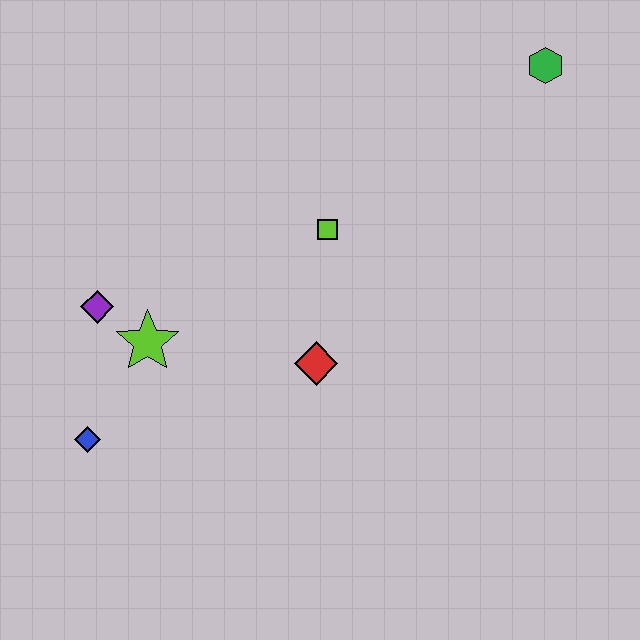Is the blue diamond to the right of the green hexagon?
No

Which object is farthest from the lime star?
The green hexagon is farthest from the lime star.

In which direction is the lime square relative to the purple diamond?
The lime square is to the right of the purple diamond.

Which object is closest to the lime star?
The purple diamond is closest to the lime star.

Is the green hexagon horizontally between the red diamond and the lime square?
No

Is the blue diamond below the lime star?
Yes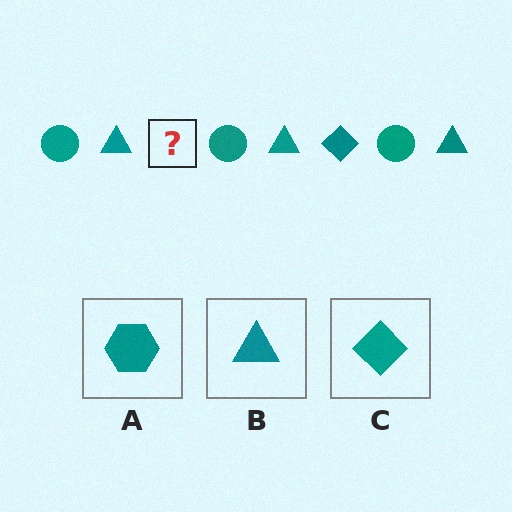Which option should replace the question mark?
Option C.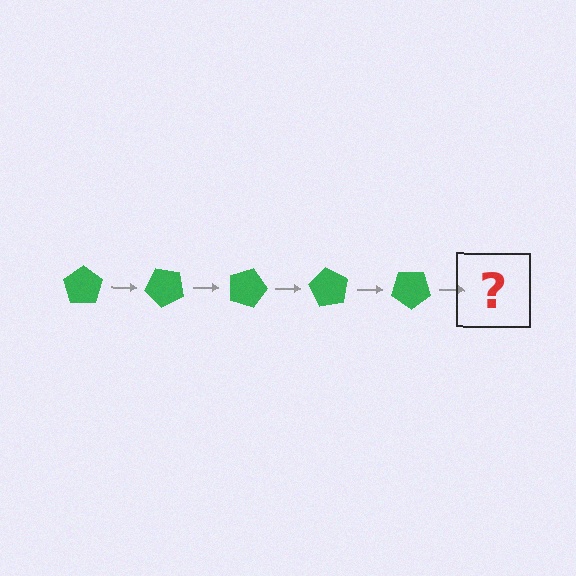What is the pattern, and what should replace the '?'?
The pattern is that the pentagon rotates 45 degrees each step. The '?' should be a green pentagon rotated 225 degrees.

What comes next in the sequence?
The next element should be a green pentagon rotated 225 degrees.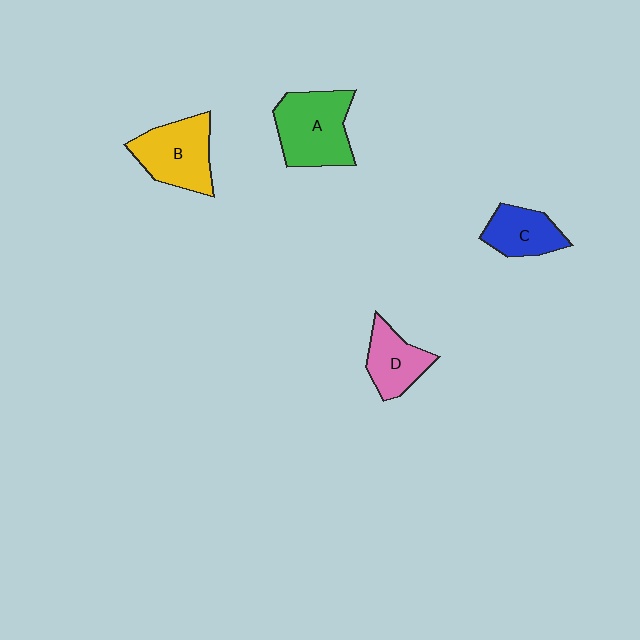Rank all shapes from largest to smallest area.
From largest to smallest: A (green), B (yellow), D (pink), C (blue).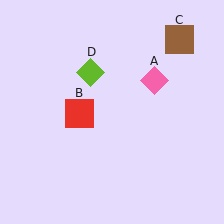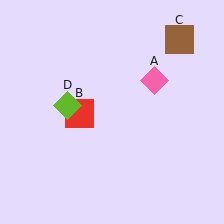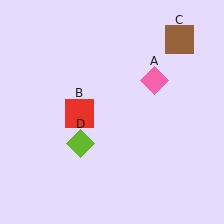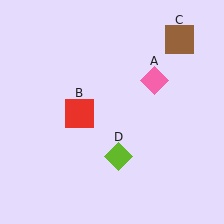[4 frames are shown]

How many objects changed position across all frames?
1 object changed position: lime diamond (object D).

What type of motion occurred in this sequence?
The lime diamond (object D) rotated counterclockwise around the center of the scene.